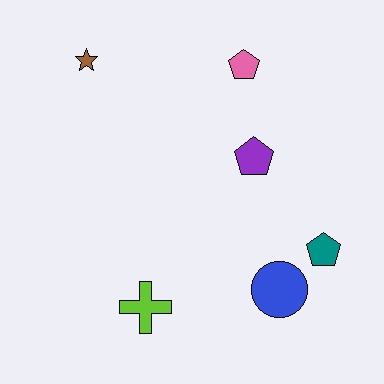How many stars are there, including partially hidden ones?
There is 1 star.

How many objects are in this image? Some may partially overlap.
There are 6 objects.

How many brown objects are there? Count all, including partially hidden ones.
There is 1 brown object.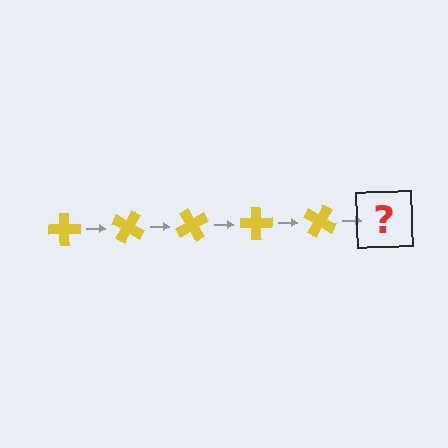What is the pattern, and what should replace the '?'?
The pattern is that the cross rotates 30 degrees each step. The '?' should be a yellow cross rotated 150 degrees.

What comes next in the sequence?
The next element should be a yellow cross rotated 150 degrees.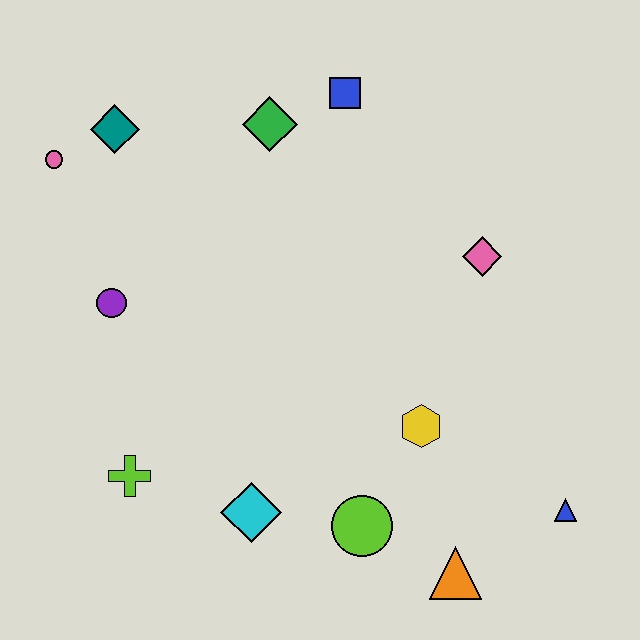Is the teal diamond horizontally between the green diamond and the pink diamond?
No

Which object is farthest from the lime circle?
The pink circle is farthest from the lime circle.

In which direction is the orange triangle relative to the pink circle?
The orange triangle is below the pink circle.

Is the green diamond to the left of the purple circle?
No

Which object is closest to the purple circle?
The pink circle is closest to the purple circle.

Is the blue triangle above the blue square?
No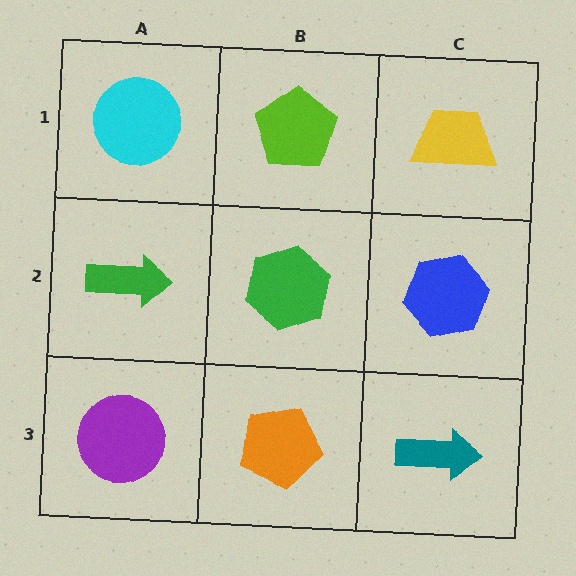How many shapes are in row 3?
3 shapes.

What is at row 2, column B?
A green hexagon.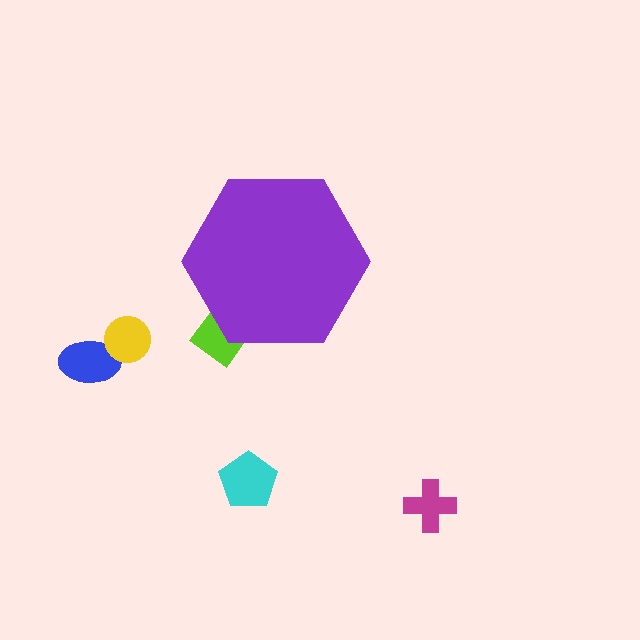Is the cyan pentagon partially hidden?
No, the cyan pentagon is fully visible.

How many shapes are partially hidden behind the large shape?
2 shapes are partially hidden.